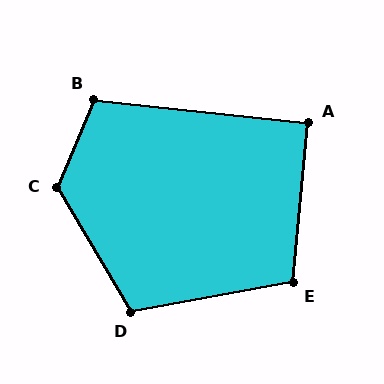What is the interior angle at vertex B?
Approximately 106 degrees (obtuse).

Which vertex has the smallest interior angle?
A, at approximately 91 degrees.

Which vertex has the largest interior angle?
C, at approximately 127 degrees.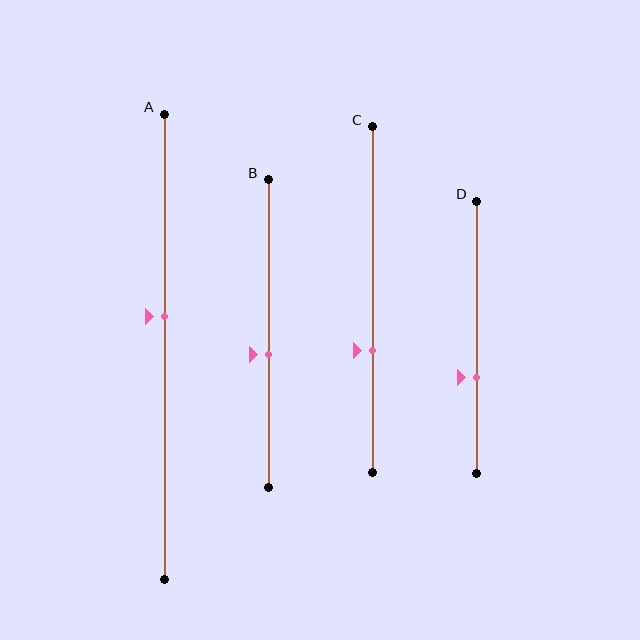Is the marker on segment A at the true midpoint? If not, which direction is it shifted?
No, the marker on segment A is shifted upward by about 6% of the segment length.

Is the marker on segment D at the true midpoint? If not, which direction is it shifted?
No, the marker on segment D is shifted downward by about 15% of the segment length.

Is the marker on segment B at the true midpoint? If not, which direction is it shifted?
No, the marker on segment B is shifted downward by about 7% of the segment length.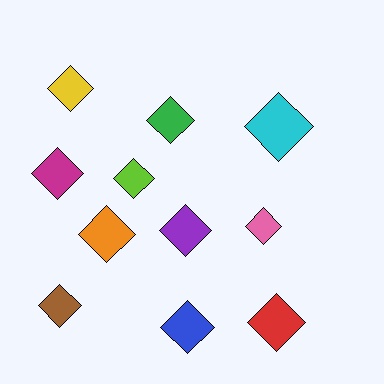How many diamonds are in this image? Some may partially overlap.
There are 11 diamonds.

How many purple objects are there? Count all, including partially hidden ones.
There is 1 purple object.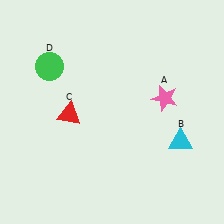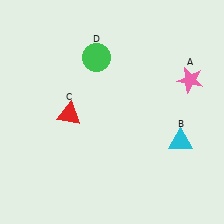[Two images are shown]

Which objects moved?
The objects that moved are: the pink star (A), the green circle (D).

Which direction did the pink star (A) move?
The pink star (A) moved right.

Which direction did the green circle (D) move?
The green circle (D) moved right.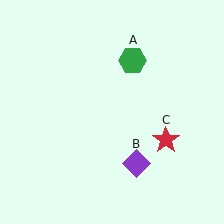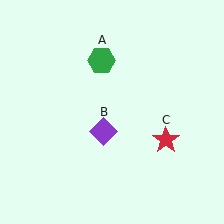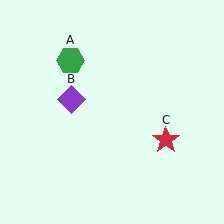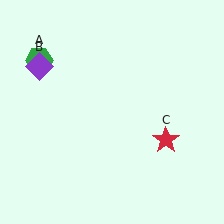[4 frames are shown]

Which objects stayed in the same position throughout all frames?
Red star (object C) remained stationary.